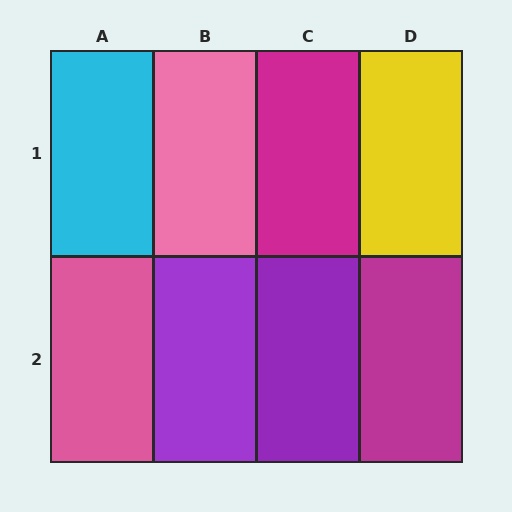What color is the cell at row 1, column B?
Pink.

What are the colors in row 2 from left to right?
Pink, purple, purple, magenta.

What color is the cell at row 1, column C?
Magenta.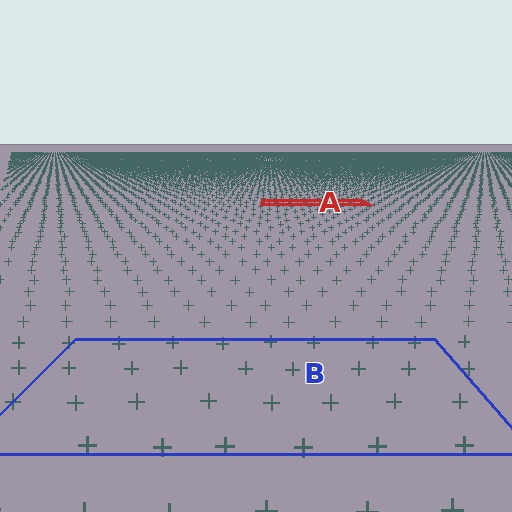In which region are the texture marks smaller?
The texture marks are smaller in region A, because it is farther away.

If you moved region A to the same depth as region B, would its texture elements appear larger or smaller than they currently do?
They would appear larger. At a closer depth, the same texture elements are projected at a bigger on-screen size.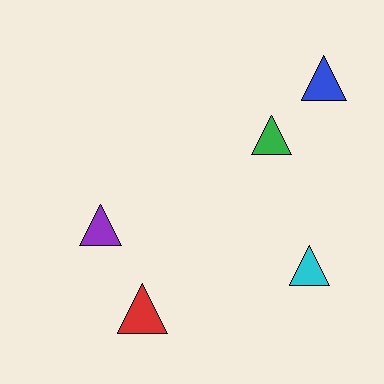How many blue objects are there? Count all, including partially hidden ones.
There is 1 blue object.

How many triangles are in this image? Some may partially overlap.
There are 5 triangles.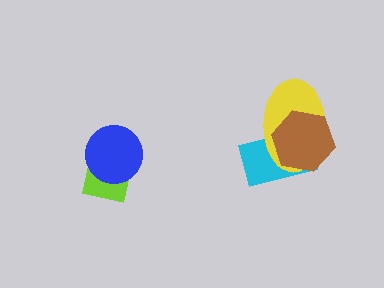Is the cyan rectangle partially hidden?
Yes, it is partially covered by another shape.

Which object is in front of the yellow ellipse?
The brown hexagon is in front of the yellow ellipse.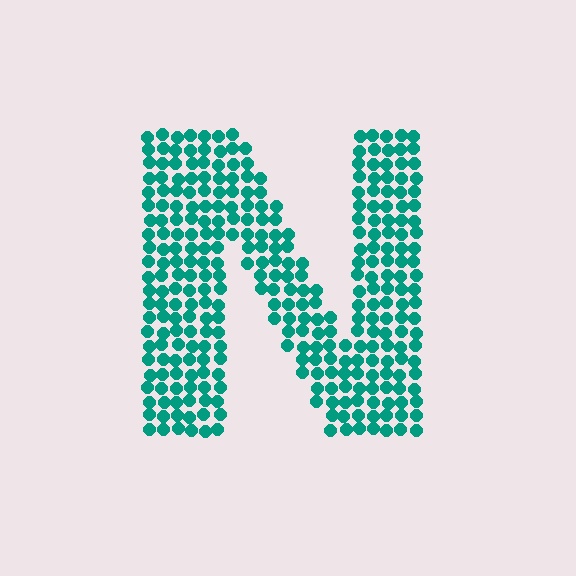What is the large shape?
The large shape is the letter N.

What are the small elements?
The small elements are circles.